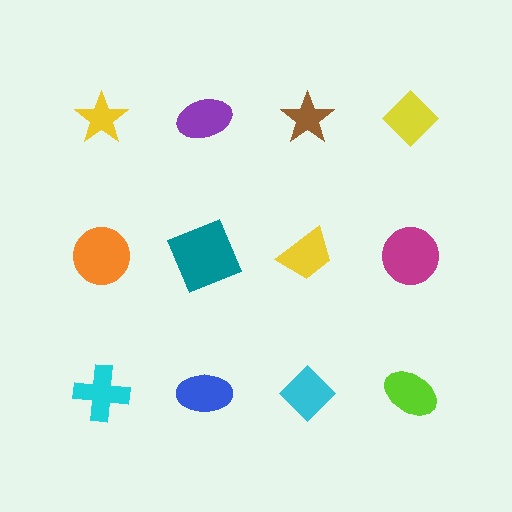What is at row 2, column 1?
An orange circle.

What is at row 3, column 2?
A blue ellipse.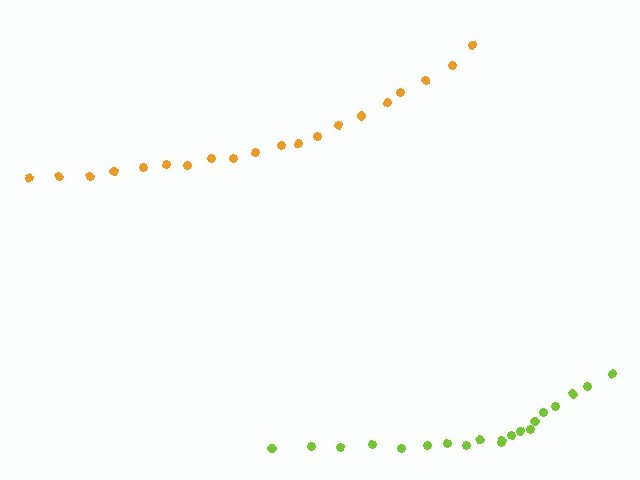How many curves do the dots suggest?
There are 2 distinct paths.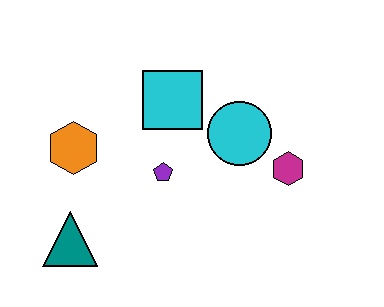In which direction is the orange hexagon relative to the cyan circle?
The orange hexagon is to the left of the cyan circle.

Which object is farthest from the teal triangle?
The magenta hexagon is farthest from the teal triangle.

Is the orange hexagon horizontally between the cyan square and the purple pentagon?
No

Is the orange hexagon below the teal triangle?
No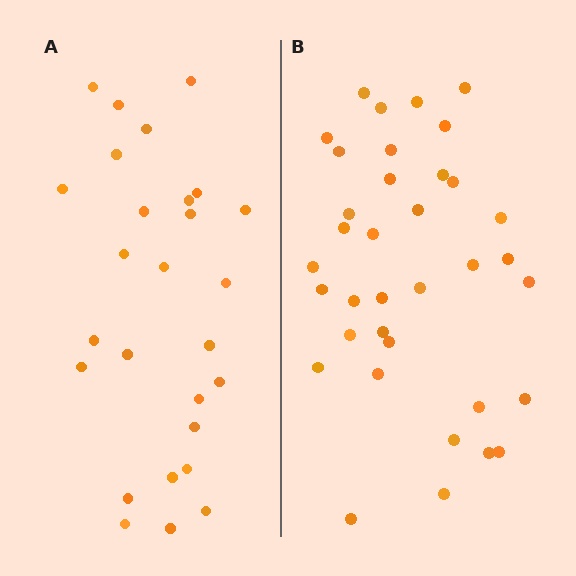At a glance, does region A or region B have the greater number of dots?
Region B (the right region) has more dots.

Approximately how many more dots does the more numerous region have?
Region B has roughly 8 or so more dots than region A.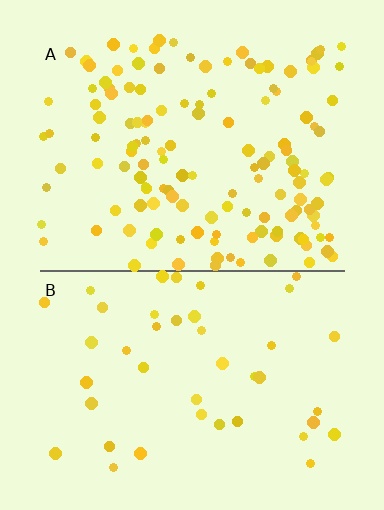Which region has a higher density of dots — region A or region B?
A (the top).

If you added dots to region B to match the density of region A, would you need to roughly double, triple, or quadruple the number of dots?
Approximately triple.